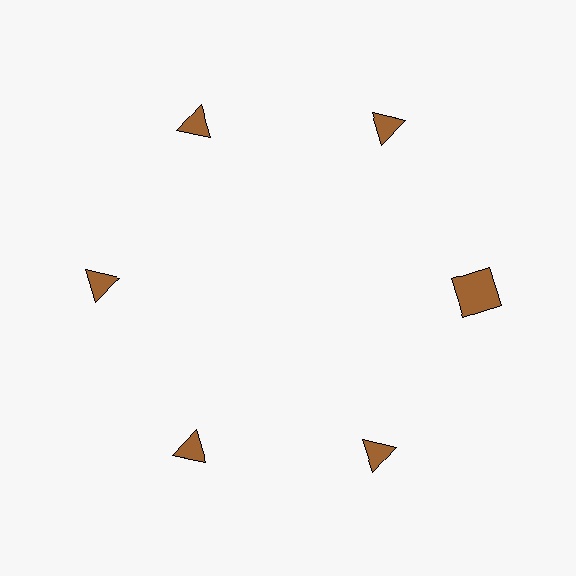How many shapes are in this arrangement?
There are 6 shapes arranged in a ring pattern.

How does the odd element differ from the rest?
It has a different shape: square instead of triangle.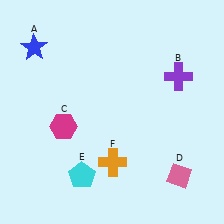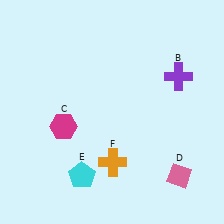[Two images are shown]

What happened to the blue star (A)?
The blue star (A) was removed in Image 2. It was in the top-left area of Image 1.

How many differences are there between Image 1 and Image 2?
There is 1 difference between the two images.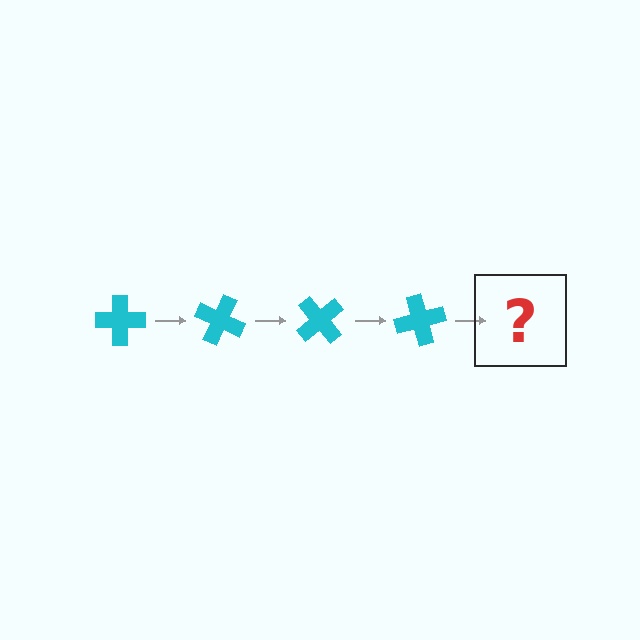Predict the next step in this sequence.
The next step is a cyan cross rotated 100 degrees.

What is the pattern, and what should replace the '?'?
The pattern is that the cross rotates 25 degrees each step. The '?' should be a cyan cross rotated 100 degrees.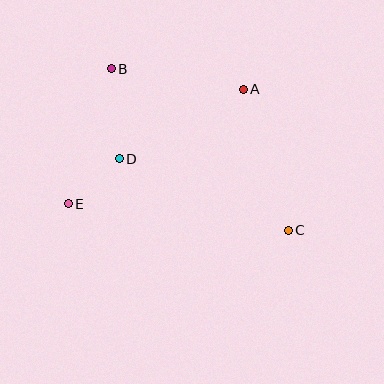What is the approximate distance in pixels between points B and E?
The distance between B and E is approximately 141 pixels.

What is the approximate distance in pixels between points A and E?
The distance between A and E is approximately 209 pixels.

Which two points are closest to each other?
Points D and E are closest to each other.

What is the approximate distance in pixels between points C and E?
The distance between C and E is approximately 222 pixels.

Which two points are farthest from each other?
Points B and C are farthest from each other.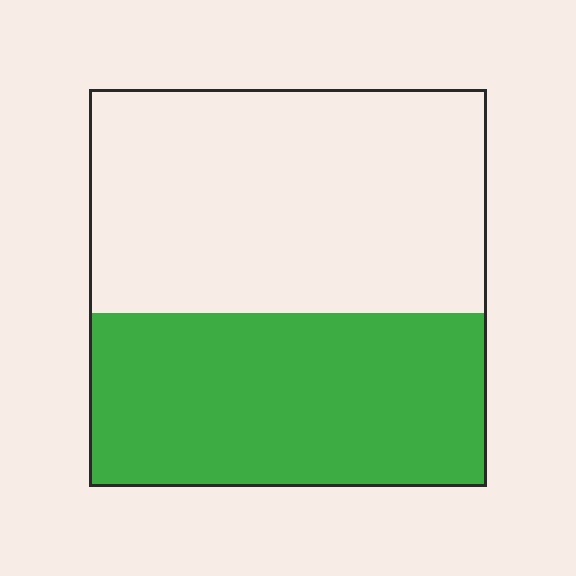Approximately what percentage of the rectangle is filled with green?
Approximately 45%.